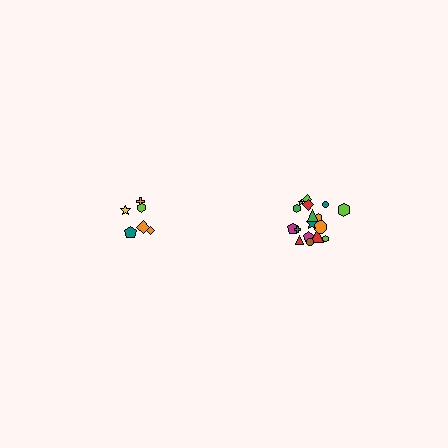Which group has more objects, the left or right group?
The right group.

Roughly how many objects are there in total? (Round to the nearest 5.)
Roughly 25 objects in total.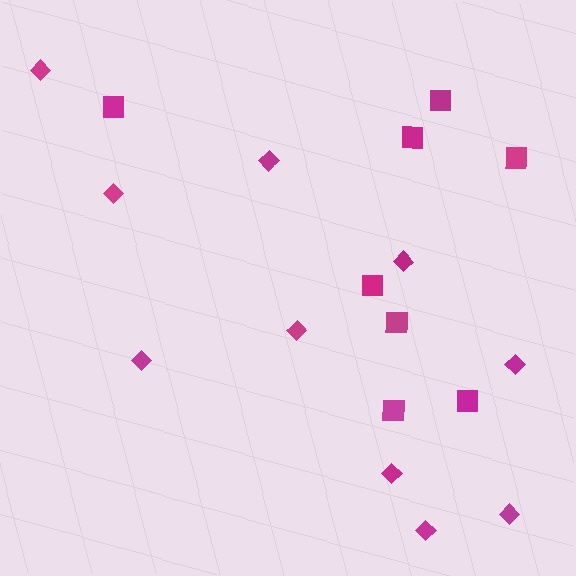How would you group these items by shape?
There are 2 groups: one group of squares (8) and one group of diamonds (10).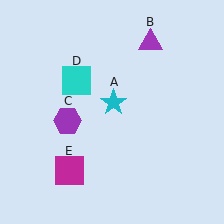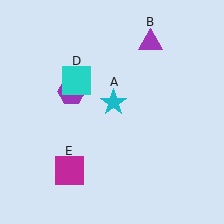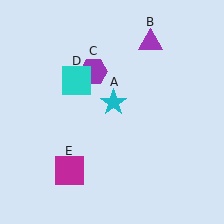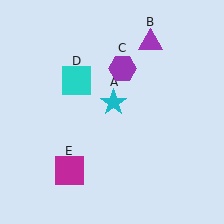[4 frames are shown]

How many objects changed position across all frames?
1 object changed position: purple hexagon (object C).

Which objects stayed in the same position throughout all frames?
Cyan star (object A) and purple triangle (object B) and cyan square (object D) and magenta square (object E) remained stationary.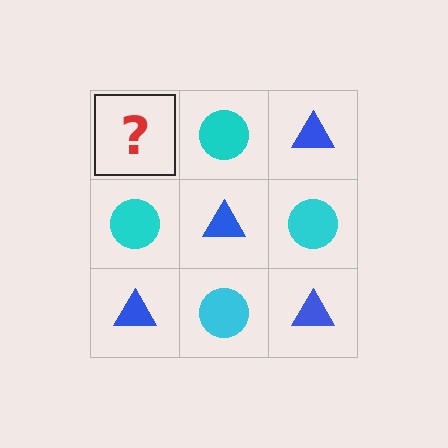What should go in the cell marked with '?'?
The missing cell should contain a blue triangle.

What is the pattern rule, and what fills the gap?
The rule is that it alternates blue triangle and cyan circle in a checkerboard pattern. The gap should be filled with a blue triangle.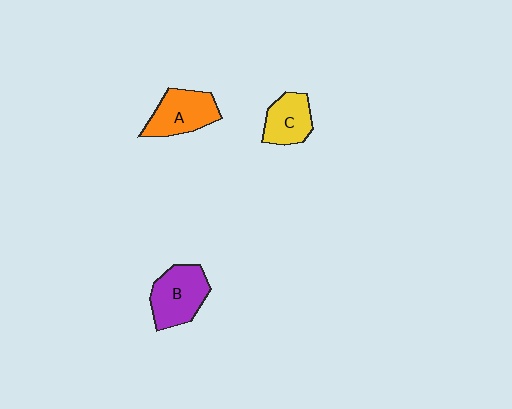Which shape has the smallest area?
Shape C (yellow).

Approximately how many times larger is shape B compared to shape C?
Approximately 1.4 times.